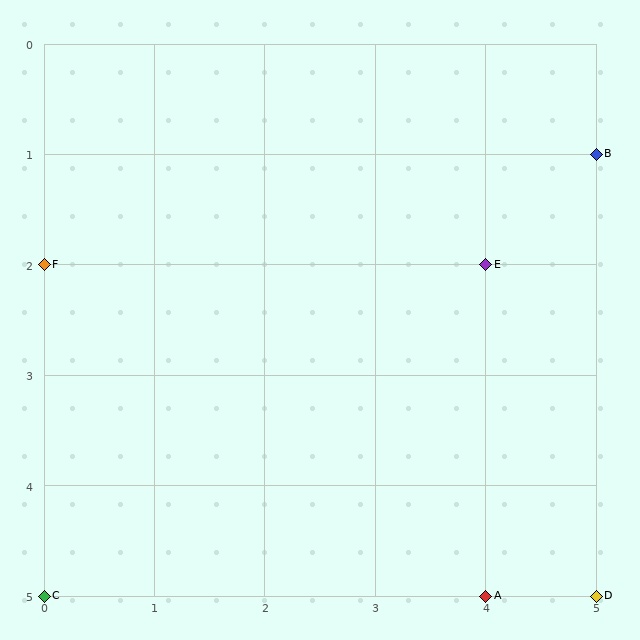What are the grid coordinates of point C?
Point C is at grid coordinates (0, 5).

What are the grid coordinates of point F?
Point F is at grid coordinates (0, 2).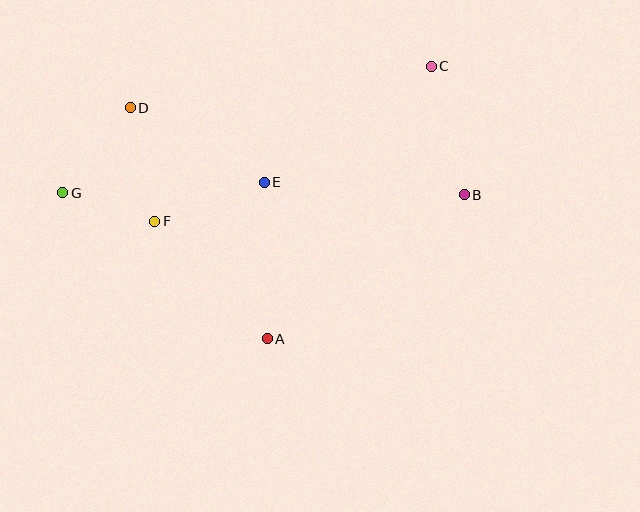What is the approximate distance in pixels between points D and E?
The distance between D and E is approximately 153 pixels.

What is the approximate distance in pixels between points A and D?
The distance between A and D is approximately 269 pixels.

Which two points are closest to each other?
Points F and G are closest to each other.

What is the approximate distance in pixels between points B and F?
The distance between B and F is approximately 311 pixels.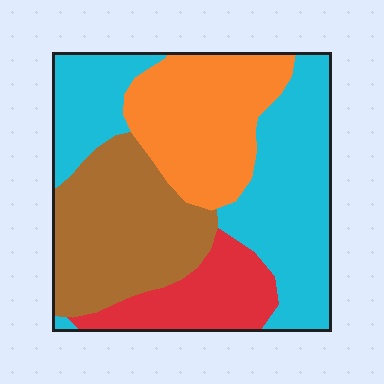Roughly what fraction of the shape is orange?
Orange covers around 25% of the shape.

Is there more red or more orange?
Orange.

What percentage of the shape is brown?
Brown takes up between a quarter and a half of the shape.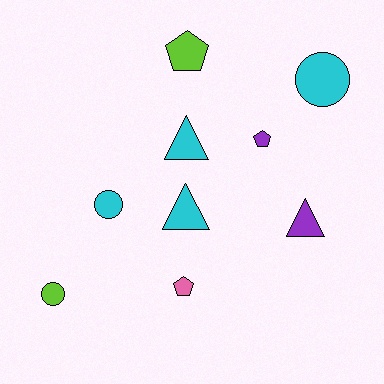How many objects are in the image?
There are 9 objects.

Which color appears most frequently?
Cyan, with 4 objects.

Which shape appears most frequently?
Pentagon, with 3 objects.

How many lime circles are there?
There is 1 lime circle.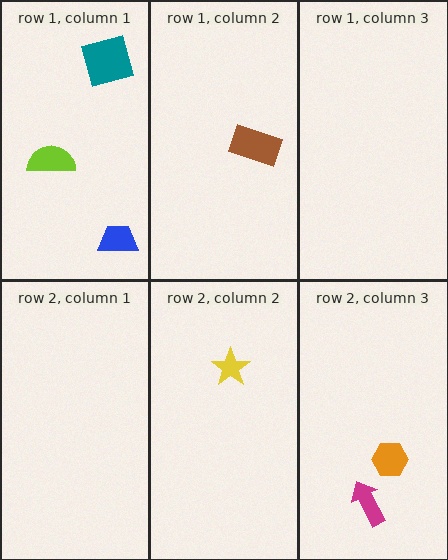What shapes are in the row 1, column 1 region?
The blue trapezoid, the lime semicircle, the teal square.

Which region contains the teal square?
The row 1, column 1 region.